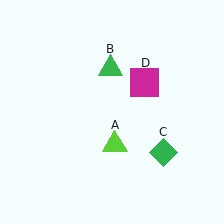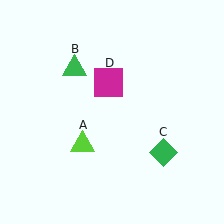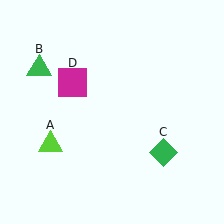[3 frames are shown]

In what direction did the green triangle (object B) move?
The green triangle (object B) moved left.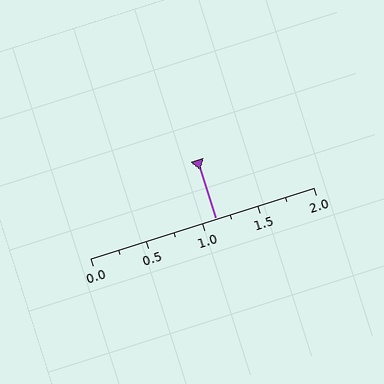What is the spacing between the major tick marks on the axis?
The major ticks are spaced 0.5 apart.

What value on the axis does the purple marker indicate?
The marker indicates approximately 1.12.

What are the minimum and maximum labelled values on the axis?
The axis runs from 0.0 to 2.0.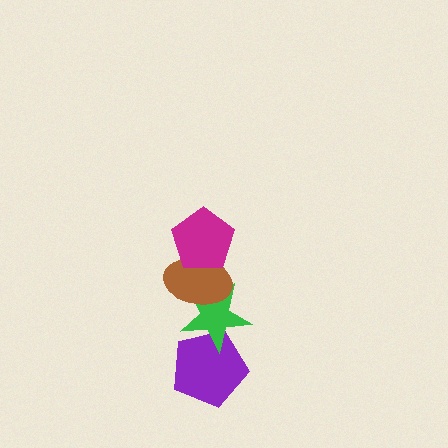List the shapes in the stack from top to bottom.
From top to bottom: the magenta pentagon, the brown ellipse, the green star, the purple pentagon.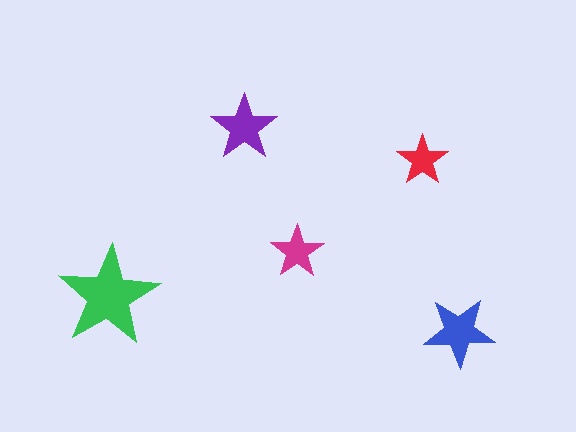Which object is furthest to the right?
The blue star is rightmost.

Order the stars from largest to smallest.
the green one, the blue one, the purple one, the magenta one, the red one.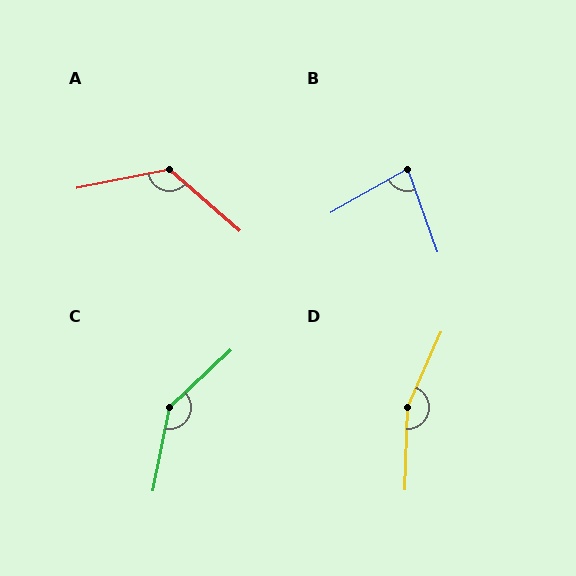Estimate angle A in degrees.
Approximately 128 degrees.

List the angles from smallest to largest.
B (80°), A (128°), C (144°), D (158°).